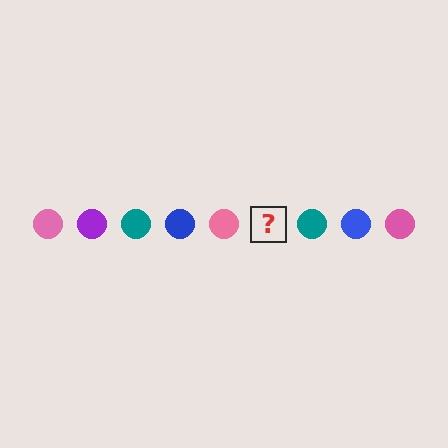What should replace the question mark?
The question mark should be replaced with a purple circle.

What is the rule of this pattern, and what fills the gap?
The rule is that the pattern cycles through pink, purple, teal, blue circles. The gap should be filled with a purple circle.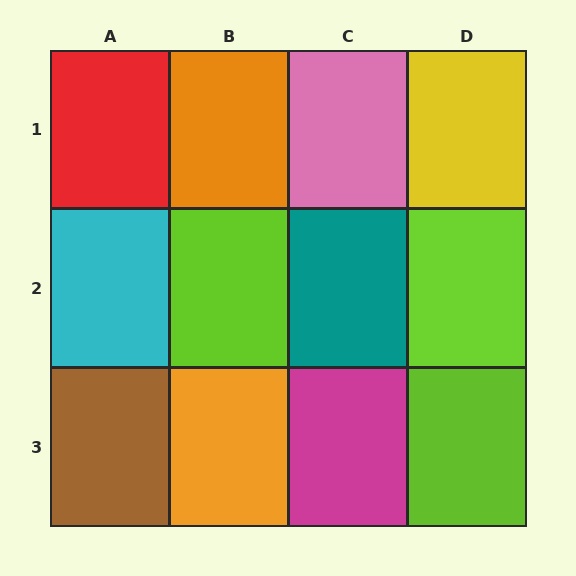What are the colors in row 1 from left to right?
Red, orange, pink, yellow.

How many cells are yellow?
1 cell is yellow.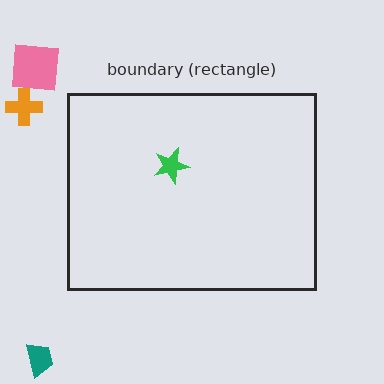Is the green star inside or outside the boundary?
Inside.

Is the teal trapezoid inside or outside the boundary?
Outside.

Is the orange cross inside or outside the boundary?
Outside.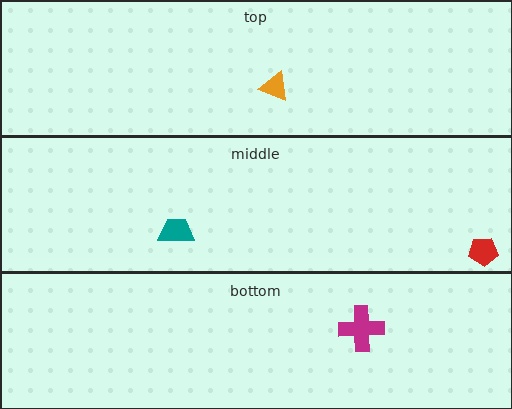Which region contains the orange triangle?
The top region.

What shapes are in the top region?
The orange triangle.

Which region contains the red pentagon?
The middle region.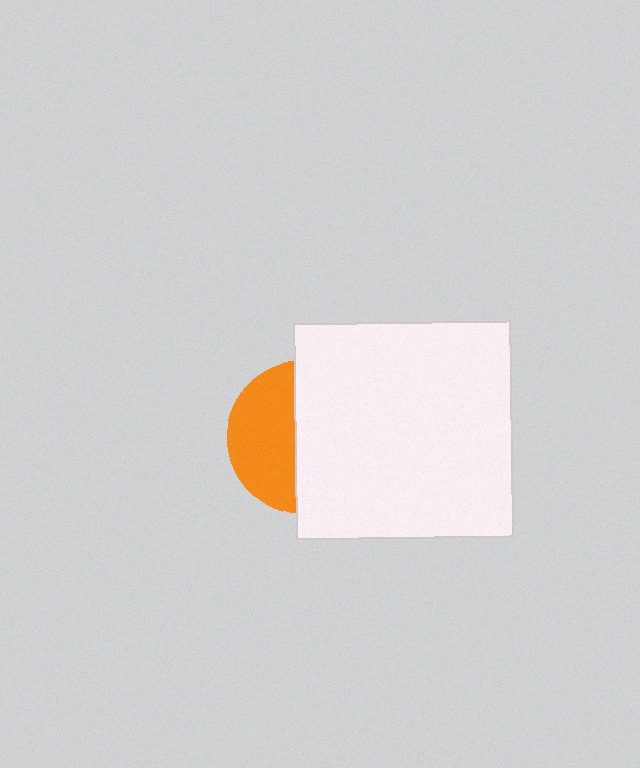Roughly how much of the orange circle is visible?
A small part of it is visible (roughly 42%).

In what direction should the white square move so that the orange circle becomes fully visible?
The white square should move right. That is the shortest direction to clear the overlap and leave the orange circle fully visible.